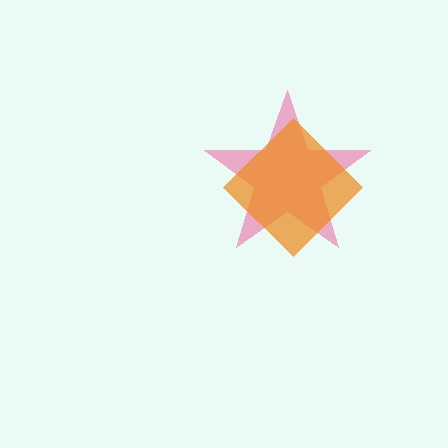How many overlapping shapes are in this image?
There are 2 overlapping shapes in the image.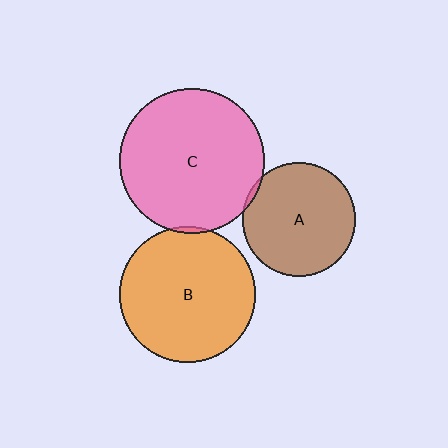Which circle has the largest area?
Circle C (pink).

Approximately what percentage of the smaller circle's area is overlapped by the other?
Approximately 5%.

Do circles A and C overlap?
Yes.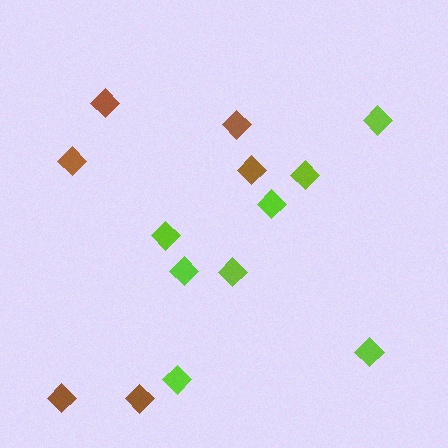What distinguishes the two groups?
There are 2 groups: one group of brown diamonds (6) and one group of lime diamonds (8).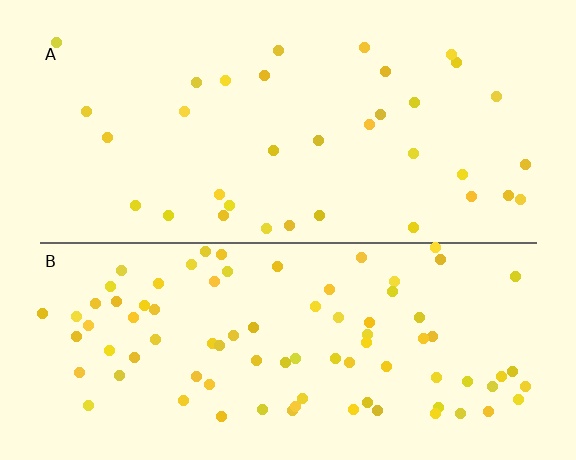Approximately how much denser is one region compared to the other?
Approximately 2.5× — region B over region A.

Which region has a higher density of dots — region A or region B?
B (the bottom).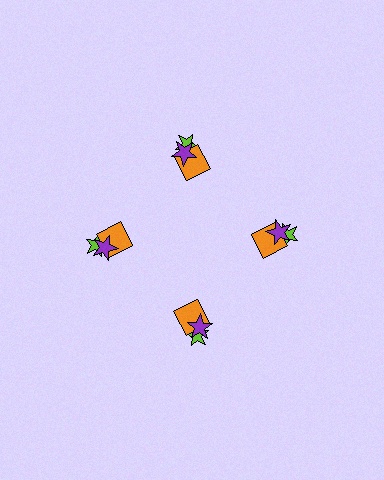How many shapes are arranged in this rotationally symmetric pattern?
There are 12 shapes, arranged in 4 groups of 3.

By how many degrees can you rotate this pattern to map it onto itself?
The pattern maps onto itself every 90 degrees of rotation.